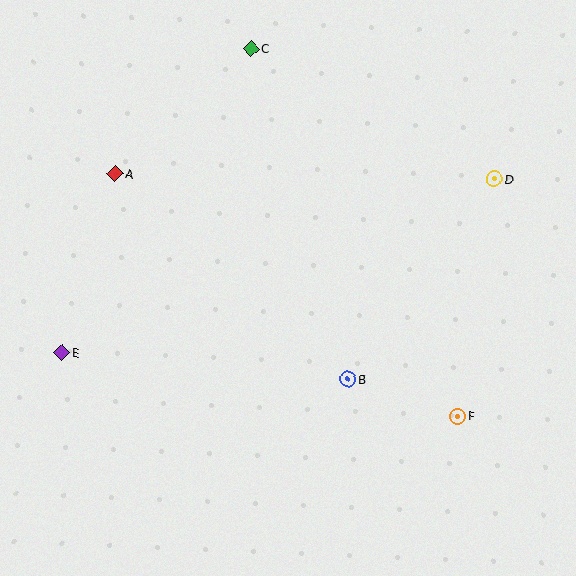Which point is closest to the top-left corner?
Point A is closest to the top-left corner.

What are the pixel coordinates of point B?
Point B is at (348, 379).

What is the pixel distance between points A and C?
The distance between A and C is 184 pixels.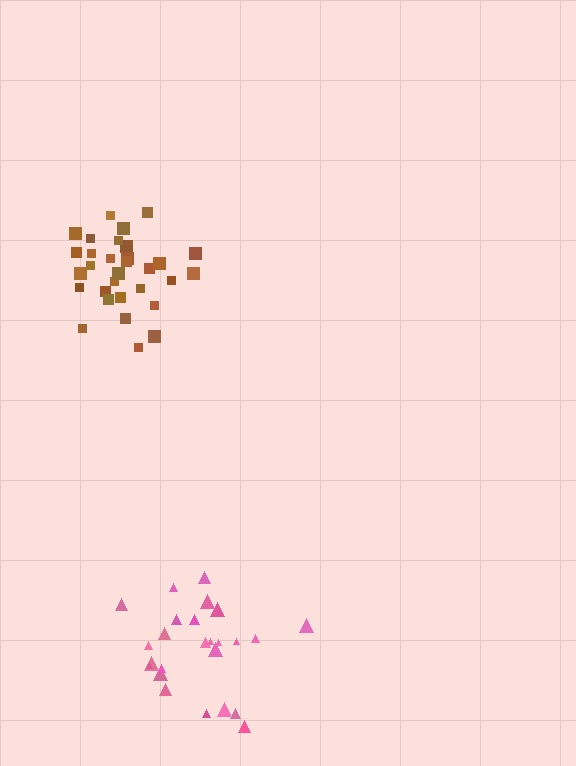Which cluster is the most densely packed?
Brown.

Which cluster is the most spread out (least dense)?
Pink.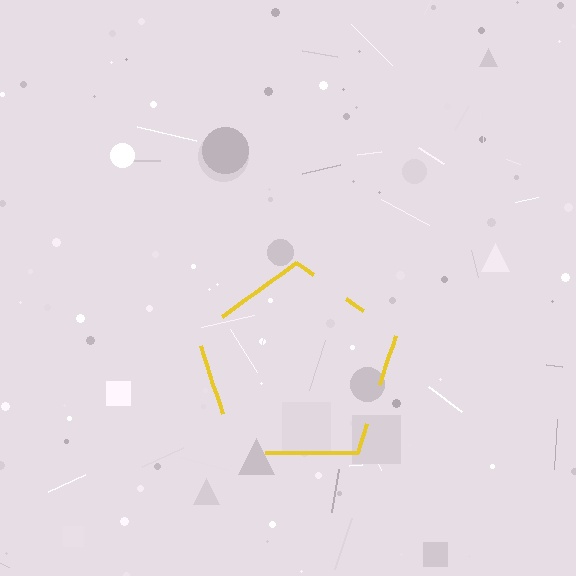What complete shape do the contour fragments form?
The contour fragments form a pentagon.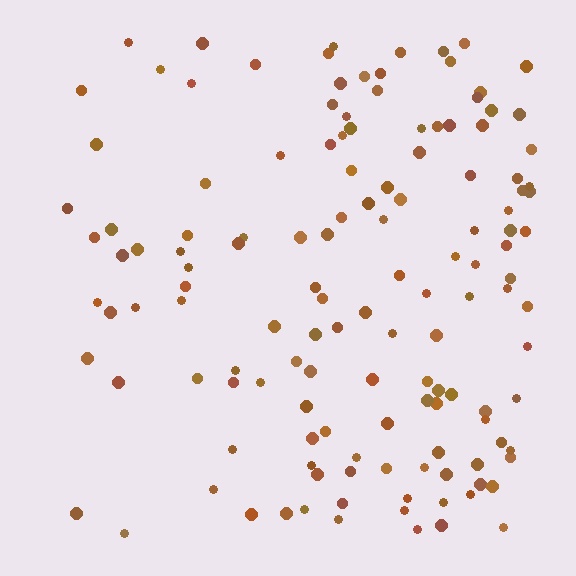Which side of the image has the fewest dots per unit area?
The left.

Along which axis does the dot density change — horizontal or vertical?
Horizontal.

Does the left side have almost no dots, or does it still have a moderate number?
Still a moderate number, just noticeably fewer than the right.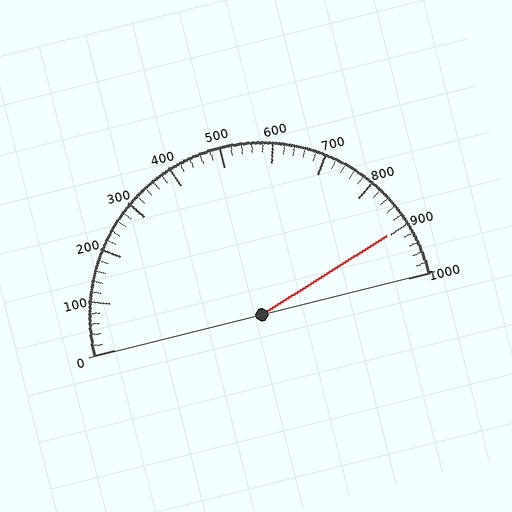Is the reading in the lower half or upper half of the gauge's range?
The reading is in the upper half of the range (0 to 1000).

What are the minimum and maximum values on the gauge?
The gauge ranges from 0 to 1000.